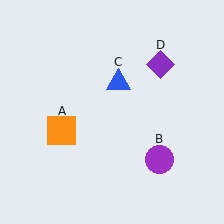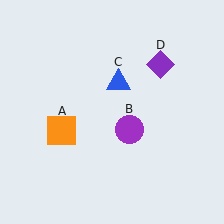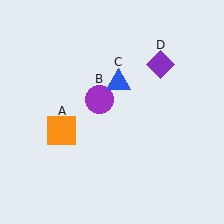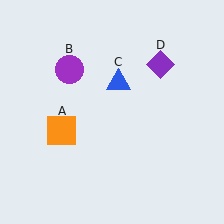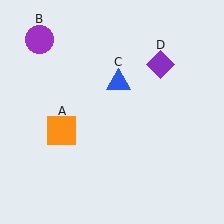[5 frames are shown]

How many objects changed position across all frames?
1 object changed position: purple circle (object B).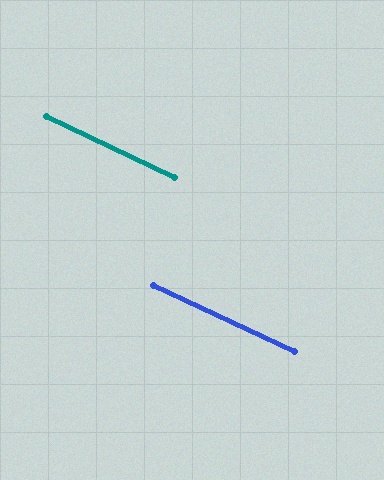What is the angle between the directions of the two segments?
Approximately 1 degree.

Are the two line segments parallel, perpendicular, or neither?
Parallel — their directions differ by only 0.6°.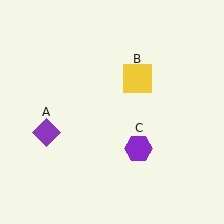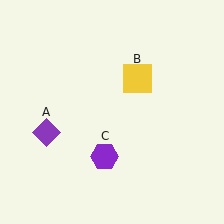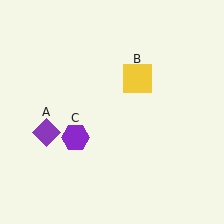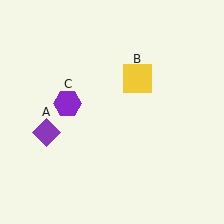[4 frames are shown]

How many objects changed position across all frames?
1 object changed position: purple hexagon (object C).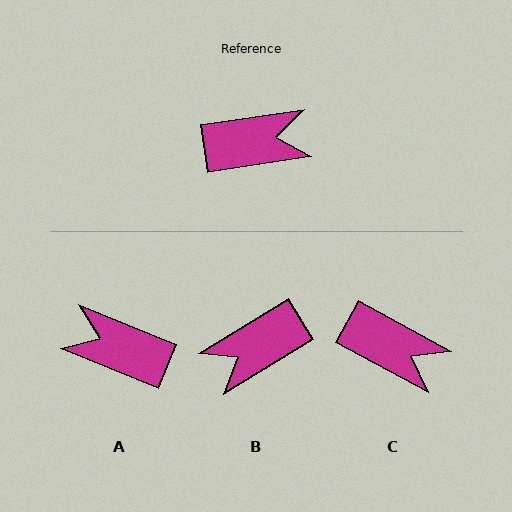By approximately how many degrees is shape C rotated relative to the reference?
Approximately 37 degrees clockwise.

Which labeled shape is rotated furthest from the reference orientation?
B, about 157 degrees away.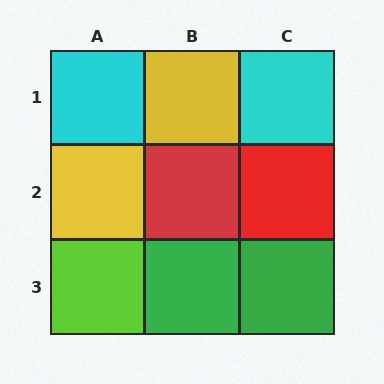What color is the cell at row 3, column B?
Green.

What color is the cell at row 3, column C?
Green.